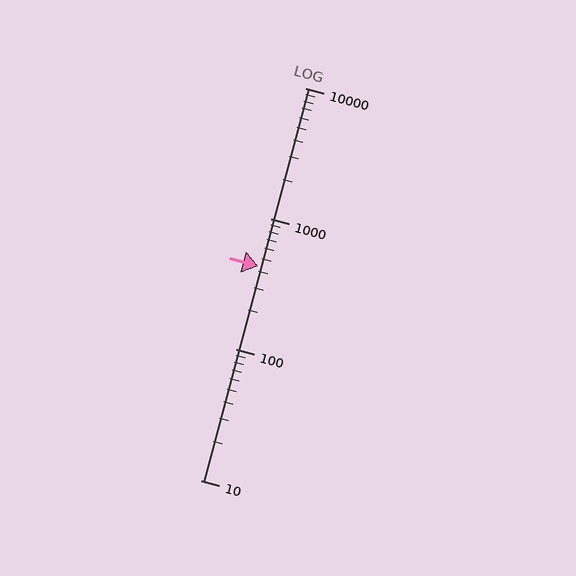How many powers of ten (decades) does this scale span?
The scale spans 3 decades, from 10 to 10000.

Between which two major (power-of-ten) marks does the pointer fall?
The pointer is between 100 and 1000.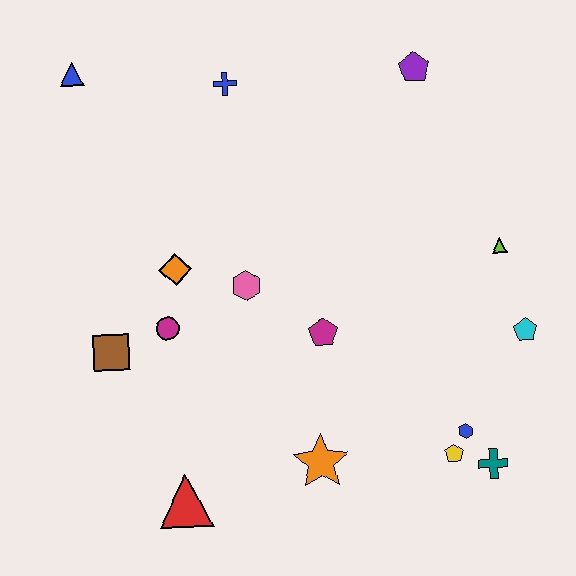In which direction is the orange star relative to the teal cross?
The orange star is to the left of the teal cross.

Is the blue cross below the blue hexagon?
No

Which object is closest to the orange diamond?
The magenta circle is closest to the orange diamond.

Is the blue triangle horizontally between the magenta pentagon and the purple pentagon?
No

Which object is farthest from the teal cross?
The blue triangle is farthest from the teal cross.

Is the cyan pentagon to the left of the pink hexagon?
No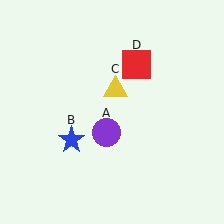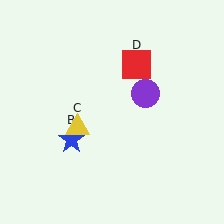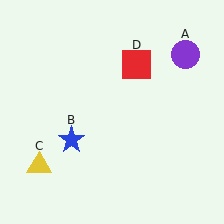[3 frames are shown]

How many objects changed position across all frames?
2 objects changed position: purple circle (object A), yellow triangle (object C).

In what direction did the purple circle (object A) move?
The purple circle (object A) moved up and to the right.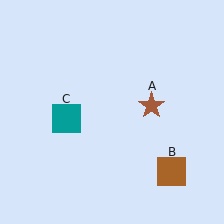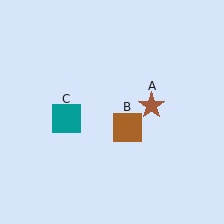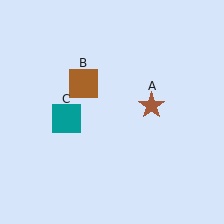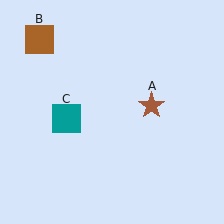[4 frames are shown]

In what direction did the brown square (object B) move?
The brown square (object B) moved up and to the left.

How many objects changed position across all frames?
1 object changed position: brown square (object B).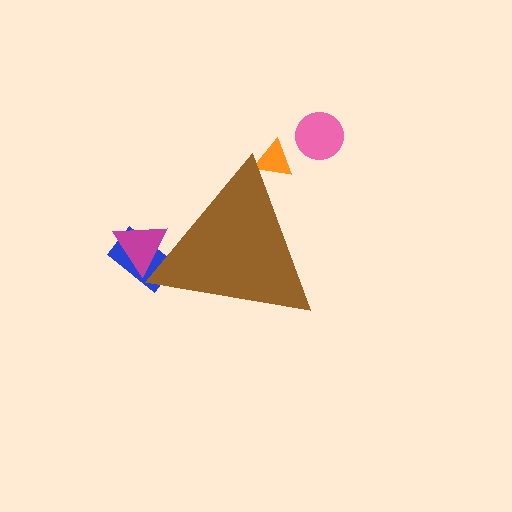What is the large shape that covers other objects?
A brown triangle.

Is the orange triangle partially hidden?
Yes, the orange triangle is partially hidden behind the brown triangle.